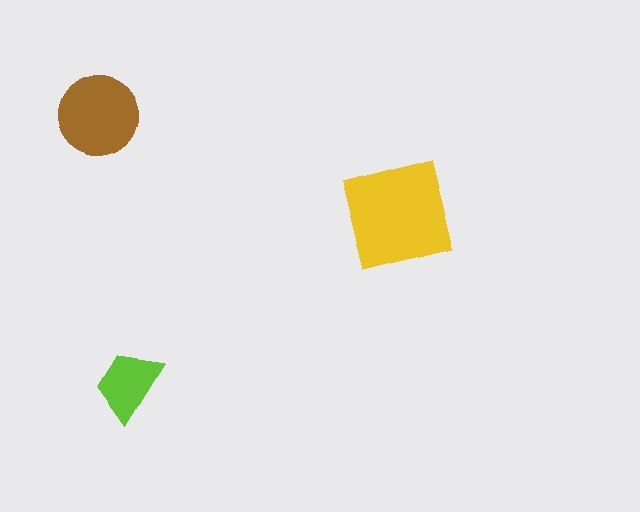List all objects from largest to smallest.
The yellow square, the brown circle, the lime trapezoid.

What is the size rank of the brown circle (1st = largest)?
2nd.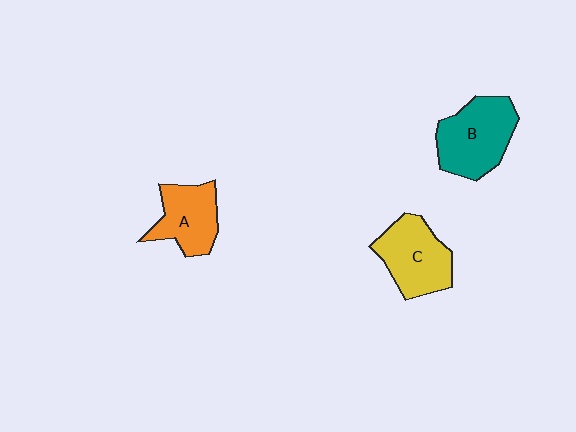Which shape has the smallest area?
Shape A (orange).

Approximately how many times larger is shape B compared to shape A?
Approximately 1.3 times.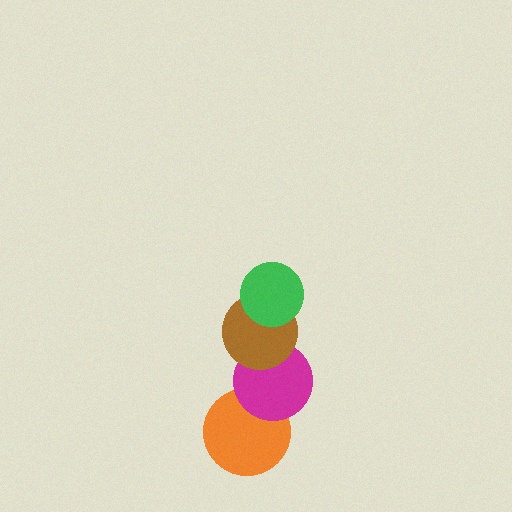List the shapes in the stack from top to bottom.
From top to bottom: the green circle, the brown circle, the magenta circle, the orange circle.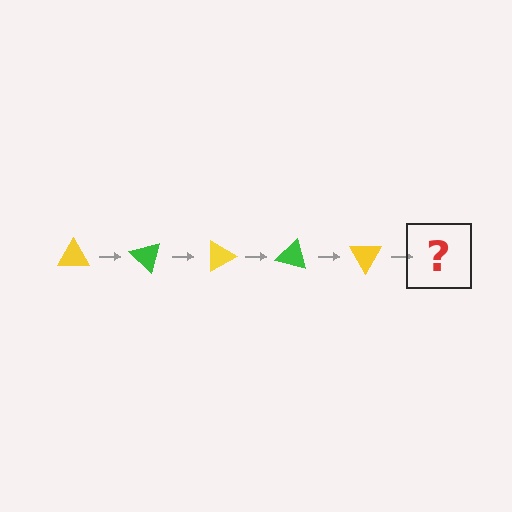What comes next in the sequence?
The next element should be a green triangle, rotated 225 degrees from the start.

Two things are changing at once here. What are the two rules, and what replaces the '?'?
The two rules are that it rotates 45 degrees each step and the color cycles through yellow and green. The '?' should be a green triangle, rotated 225 degrees from the start.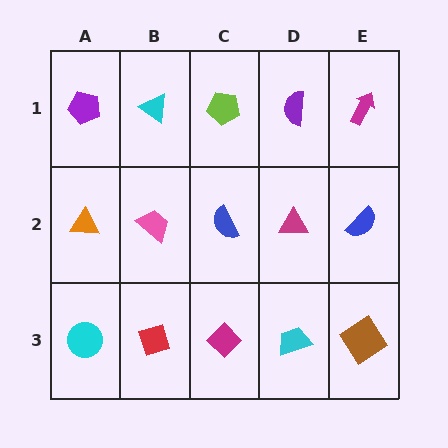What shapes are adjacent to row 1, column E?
A blue semicircle (row 2, column E), a purple semicircle (row 1, column D).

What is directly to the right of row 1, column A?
A cyan triangle.